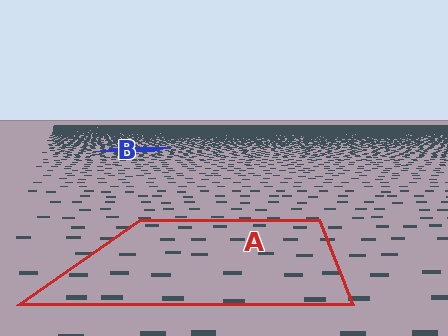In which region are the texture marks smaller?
The texture marks are smaller in region B, because it is farther away.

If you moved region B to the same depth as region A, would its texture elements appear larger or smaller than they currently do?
They would appear larger. At a closer depth, the same texture elements are projected at a bigger on-screen size.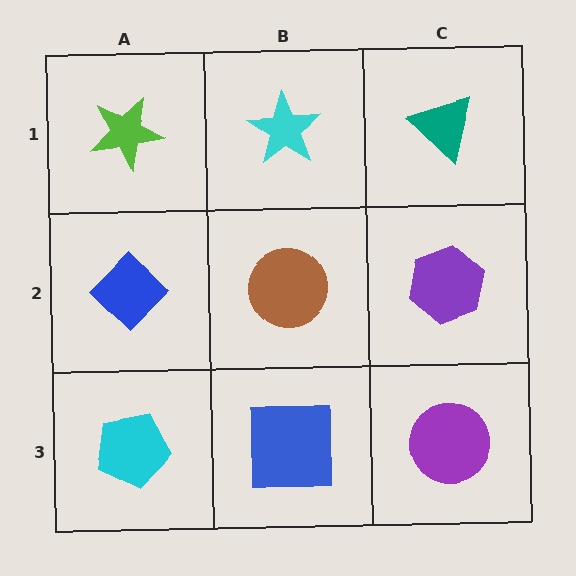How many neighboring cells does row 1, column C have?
2.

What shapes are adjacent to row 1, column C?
A purple hexagon (row 2, column C), a cyan star (row 1, column B).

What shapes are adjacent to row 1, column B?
A brown circle (row 2, column B), a lime star (row 1, column A), a teal triangle (row 1, column C).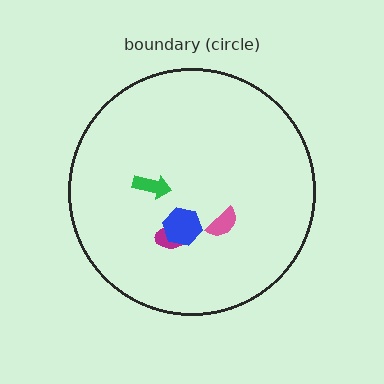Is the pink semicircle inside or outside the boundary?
Inside.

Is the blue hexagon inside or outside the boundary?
Inside.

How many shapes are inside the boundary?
4 inside, 0 outside.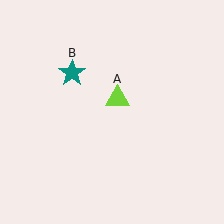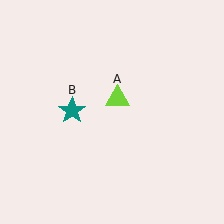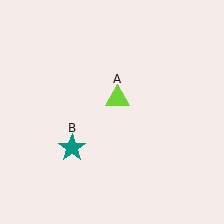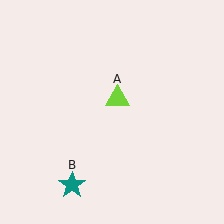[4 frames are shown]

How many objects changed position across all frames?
1 object changed position: teal star (object B).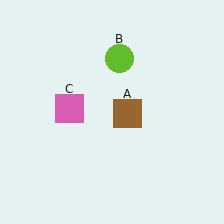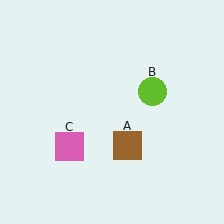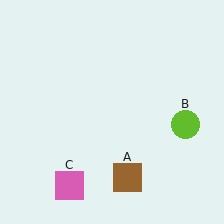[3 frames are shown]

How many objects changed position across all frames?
3 objects changed position: brown square (object A), lime circle (object B), pink square (object C).